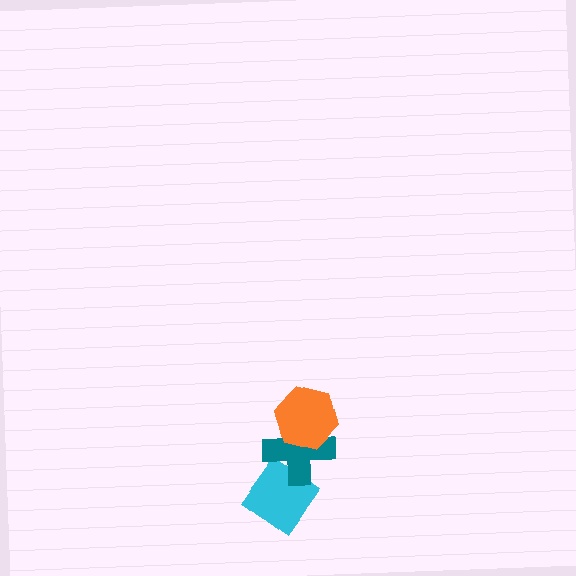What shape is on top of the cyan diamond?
The teal cross is on top of the cyan diamond.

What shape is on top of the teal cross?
The orange hexagon is on top of the teal cross.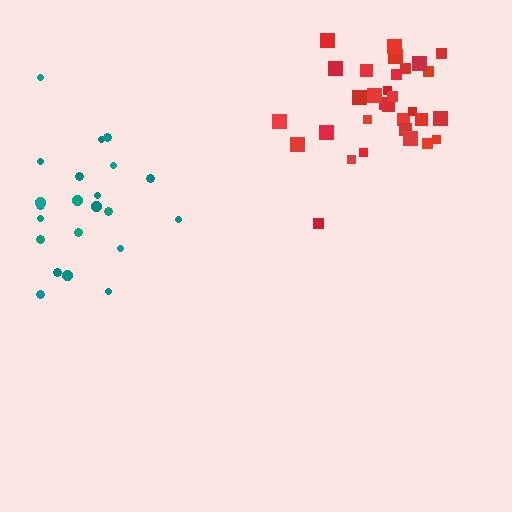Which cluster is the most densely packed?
Red.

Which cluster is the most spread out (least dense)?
Teal.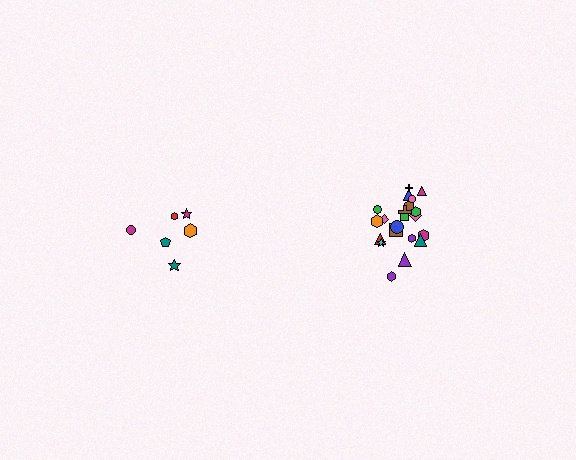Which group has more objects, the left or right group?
The right group.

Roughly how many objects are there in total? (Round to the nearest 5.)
Roughly 30 objects in total.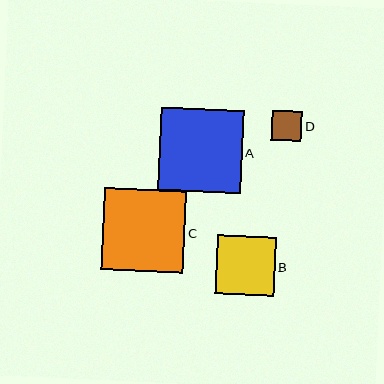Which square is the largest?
Square A is the largest with a size of approximately 83 pixels.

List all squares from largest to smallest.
From largest to smallest: A, C, B, D.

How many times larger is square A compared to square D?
Square A is approximately 2.7 times the size of square D.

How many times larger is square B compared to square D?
Square B is approximately 1.9 times the size of square D.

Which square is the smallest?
Square D is the smallest with a size of approximately 31 pixels.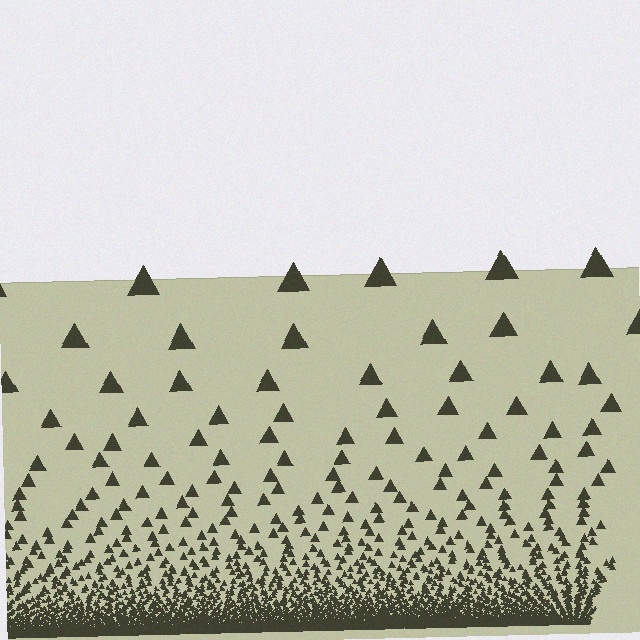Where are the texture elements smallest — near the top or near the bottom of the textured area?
Near the bottom.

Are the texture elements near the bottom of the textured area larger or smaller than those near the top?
Smaller. The gradient is inverted — elements near the bottom are smaller and denser.